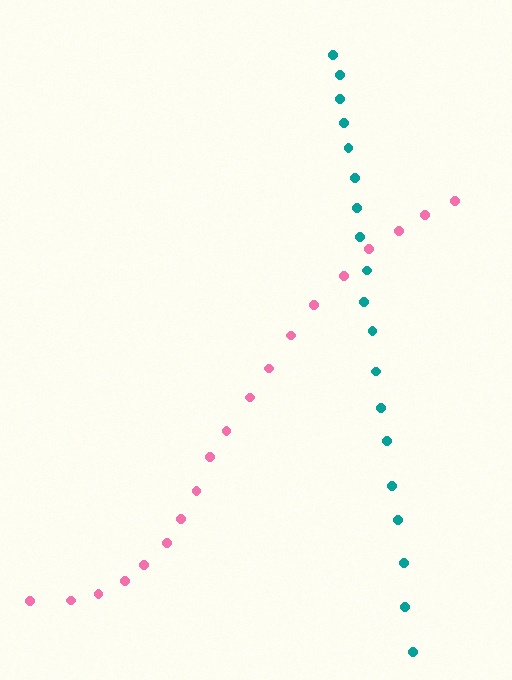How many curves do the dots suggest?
There are 2 distinct paths.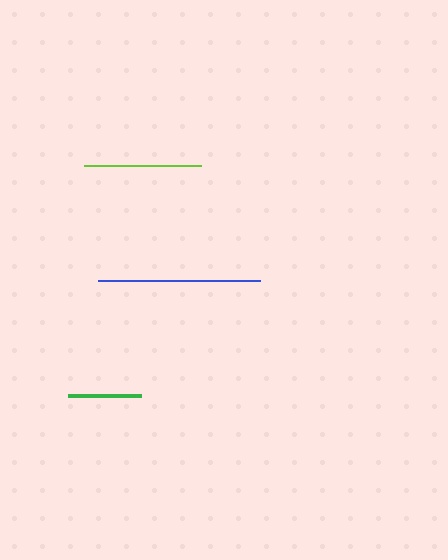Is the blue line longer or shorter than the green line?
The blue line is longer than the green line.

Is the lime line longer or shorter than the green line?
The lime line is longer than the green line.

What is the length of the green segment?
The green segment is approximately 73 pixels long.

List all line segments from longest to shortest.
From longest to shortest: blue, lime, green.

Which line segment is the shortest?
The green line is the shortest at approximately 73 pixels.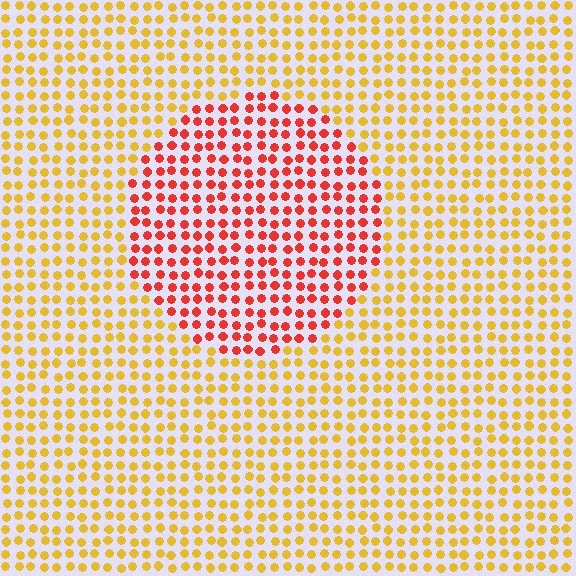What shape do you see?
I see a circle.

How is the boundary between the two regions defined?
The boundary is defined purely by a slight shift in hue (about 46 degrees). Spacing, size, and orientation are identical on both sides.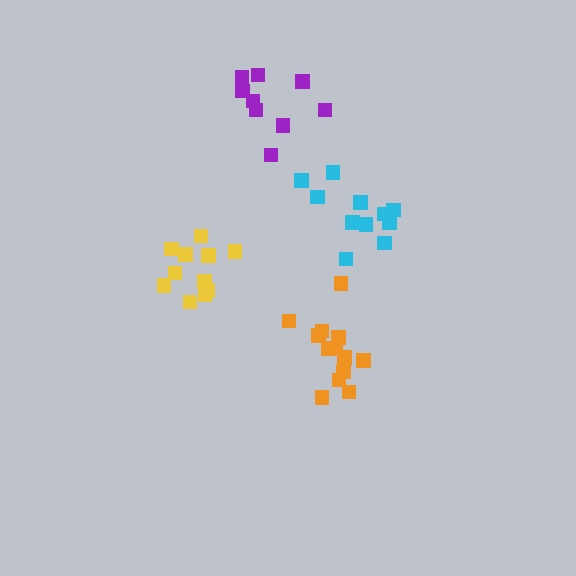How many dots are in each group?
Group 1: 13 dots, Group 2: 11 dots, Group 3: 12 dots, Group 4: 9 dots (45 total).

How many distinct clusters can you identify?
There are 4 distinct clusters.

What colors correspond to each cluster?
The clusters are colored: orange, yellow, cyan, purple.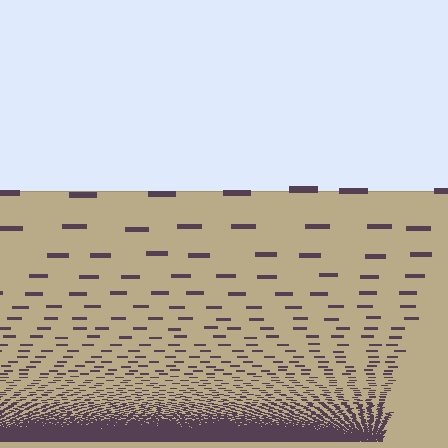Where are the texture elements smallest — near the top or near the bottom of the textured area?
Near the bottom.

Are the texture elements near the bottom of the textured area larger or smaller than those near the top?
Smaller. The gradient is inverted — elements near the bottom are smaller and denser.